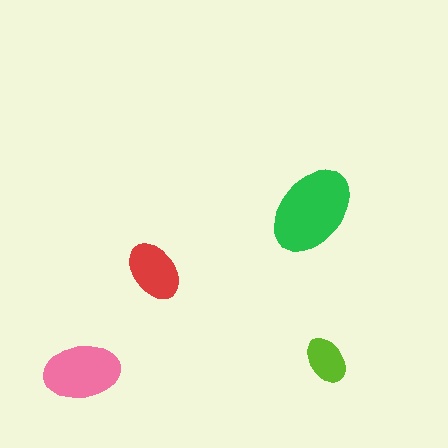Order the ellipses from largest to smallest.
the green one, the pink one, the red one, the lime one.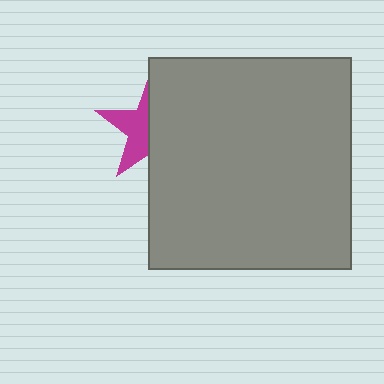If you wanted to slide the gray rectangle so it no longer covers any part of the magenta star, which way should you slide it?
Slide it right — that is the most direct way to separate the two shapes.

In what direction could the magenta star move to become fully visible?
The magenta star could move left. That would shift it out from behind the gray rectangle entirely.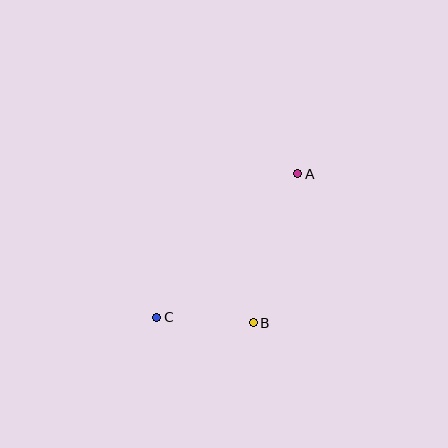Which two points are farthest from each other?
Points A and C are farthest from each other.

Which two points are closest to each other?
Points B and C are closest to each other.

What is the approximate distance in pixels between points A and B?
The distance between A and B is approximately 155 pixels.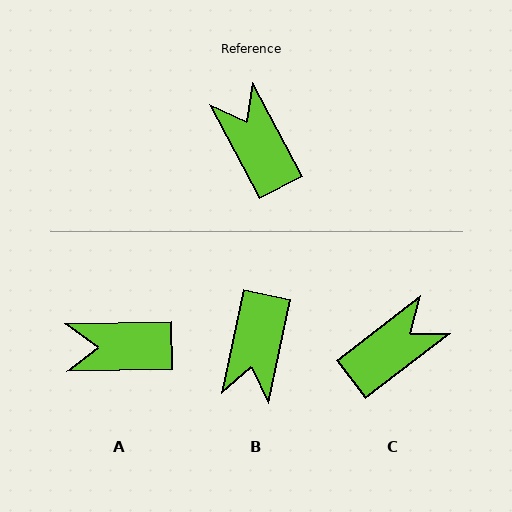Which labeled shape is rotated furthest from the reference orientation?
B, about 140 degrees away.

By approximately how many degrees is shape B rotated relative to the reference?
Approximately 140 degrees counter-clockwise.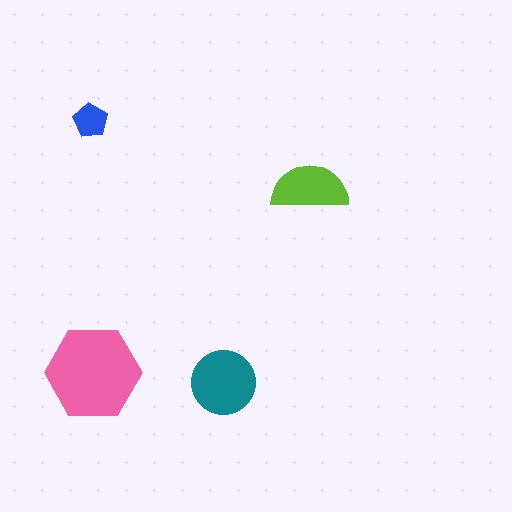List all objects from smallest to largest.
The blue pentagon, the lime semicircle, the teal circle, the pink hexagon.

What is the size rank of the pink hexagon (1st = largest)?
1st.